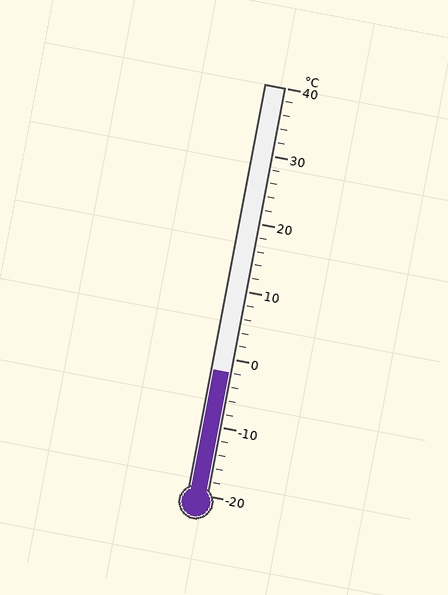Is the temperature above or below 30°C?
The temperature is below 30°C.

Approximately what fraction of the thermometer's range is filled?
The thermometer is filled to approximately 30% of its range.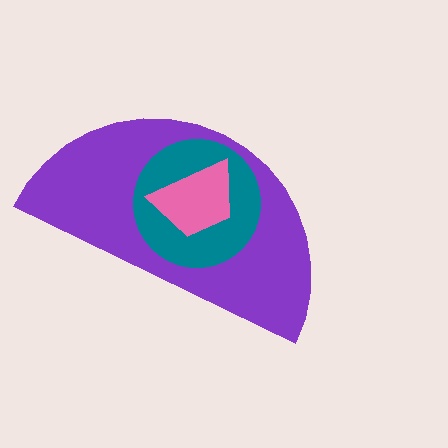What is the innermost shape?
The pink trapezoid.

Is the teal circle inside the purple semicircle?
Yes.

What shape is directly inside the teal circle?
The pink trapezoid.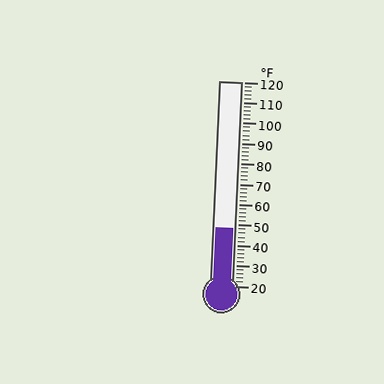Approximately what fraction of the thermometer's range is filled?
The thermometer is filled to approximately 30% of its range.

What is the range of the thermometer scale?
The thermometer scale ranges from 20°F to 120°F.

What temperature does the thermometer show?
The thermometer shows approximately 48°F.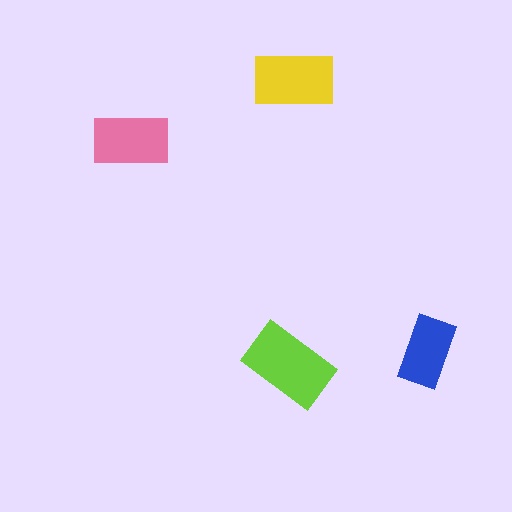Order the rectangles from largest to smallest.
the lime one, the yellow one, the pink one, the blue one.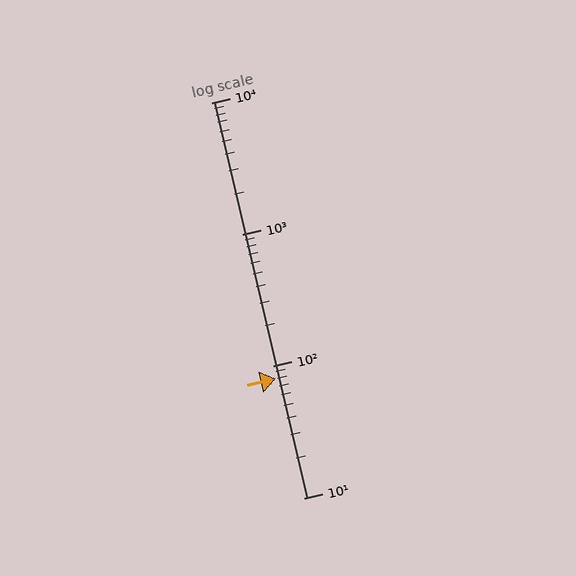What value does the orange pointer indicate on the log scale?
The pointer indicates approximately 80.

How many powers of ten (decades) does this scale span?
The scale spans 3 decades, from 10 to 10000.